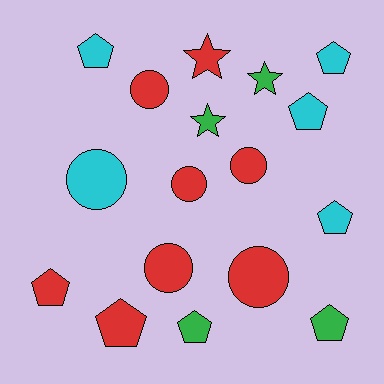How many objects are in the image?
There are 17 objects.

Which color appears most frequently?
Red, with 8 objects.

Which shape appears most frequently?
Pentagon, with 8 objects.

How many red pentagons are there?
There are 2 red pentagons.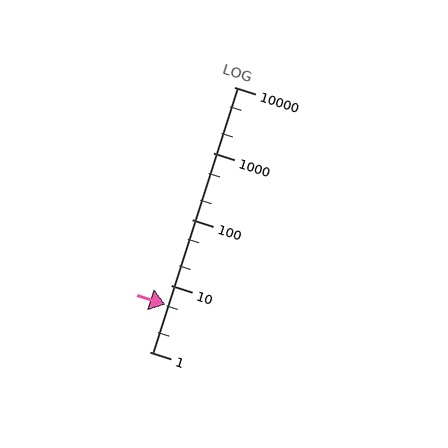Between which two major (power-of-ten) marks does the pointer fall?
The pointer is between 1 and 10.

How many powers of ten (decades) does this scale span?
The scale spans 4 decades, from 1 to 10000.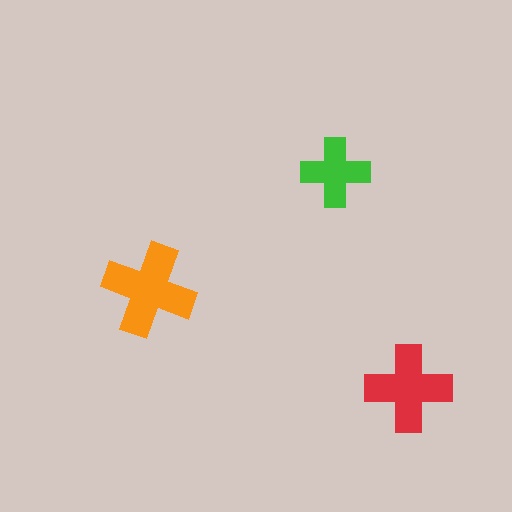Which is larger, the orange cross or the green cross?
The orange one.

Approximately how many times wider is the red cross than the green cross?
About 1.5 times wider.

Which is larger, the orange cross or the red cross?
The orange one.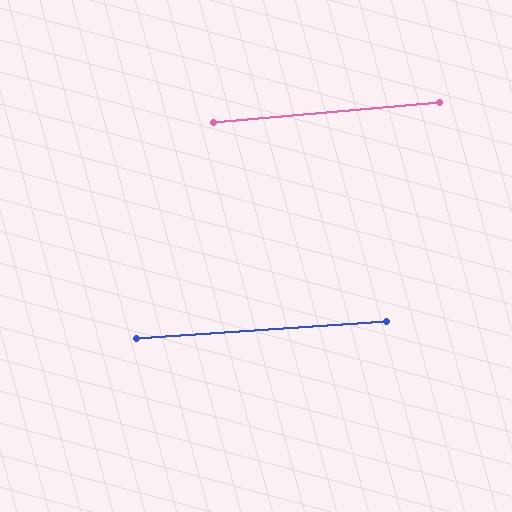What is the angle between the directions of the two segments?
Approximately 1 degree.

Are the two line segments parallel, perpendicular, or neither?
Parallel — their directions differ by only 1.3°.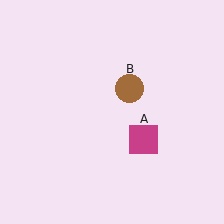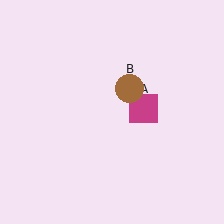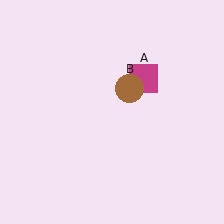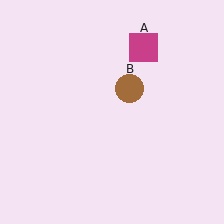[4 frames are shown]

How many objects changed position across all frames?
1 object changed position: magenta square (object A).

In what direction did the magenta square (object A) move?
The magenta square (object A) moved up.